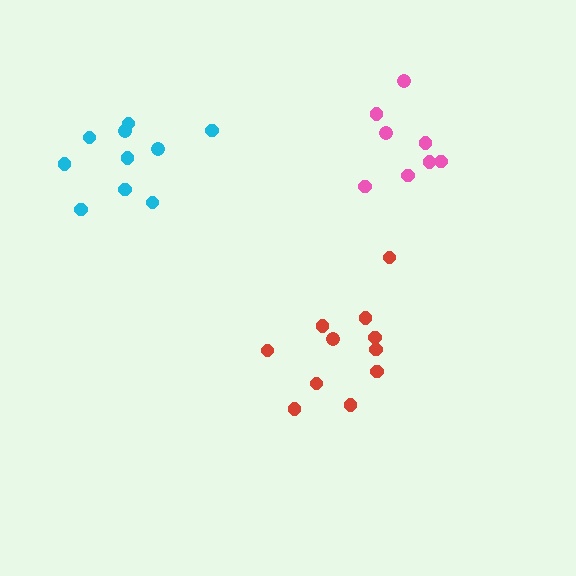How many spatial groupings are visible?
There are 3 spatial groupings.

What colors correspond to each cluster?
The clusters are colored: cyan, pink, red.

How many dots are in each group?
Group 1: 10 dots, Group 2: 8 dots, Group 3: 11 dots (29 total).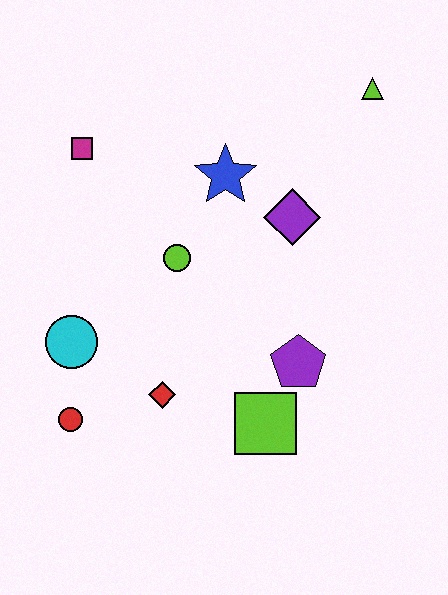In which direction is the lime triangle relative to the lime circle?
The lime triangle is to the right of the lime circle.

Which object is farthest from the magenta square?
The lime square is farthest from the magenta square.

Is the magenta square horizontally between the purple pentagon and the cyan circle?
Yes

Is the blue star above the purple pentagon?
Yes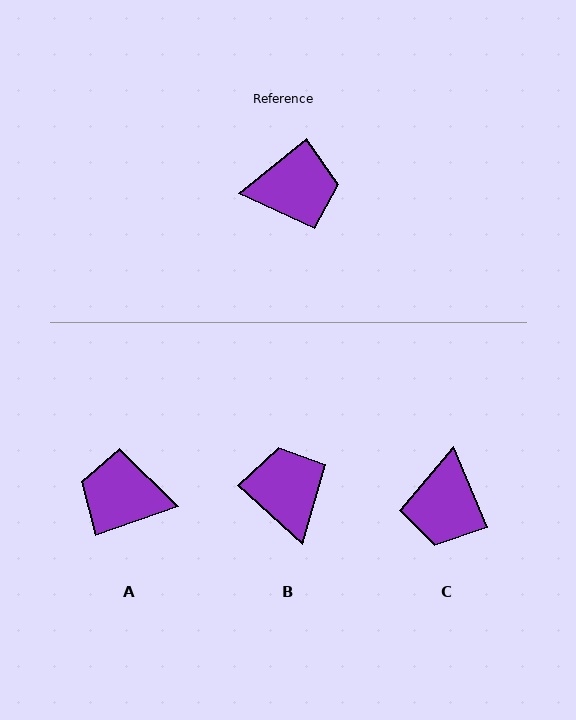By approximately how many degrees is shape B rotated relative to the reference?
Approximately 99 degrees counter-clockwise.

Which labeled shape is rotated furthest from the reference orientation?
A, about 160 degrees away.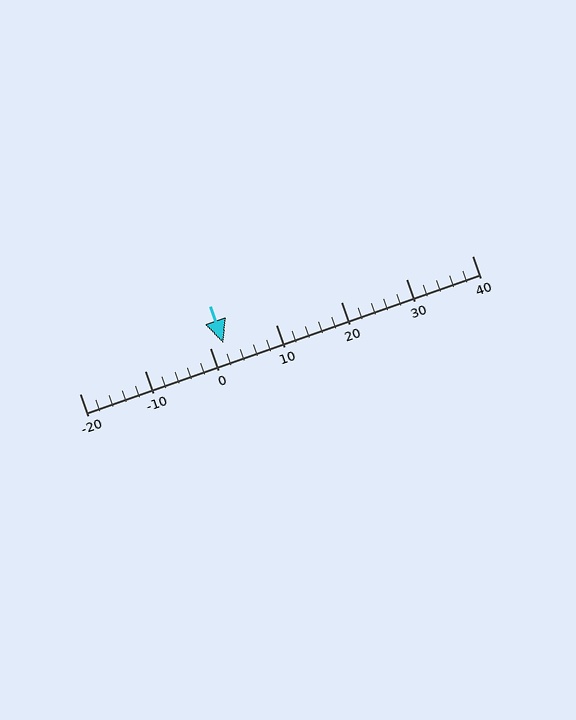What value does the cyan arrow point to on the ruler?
The cyan arrow points to approximately 2.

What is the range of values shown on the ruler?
The ruler shows values from -20 to 40.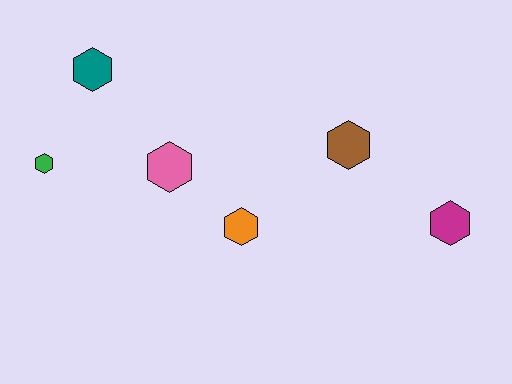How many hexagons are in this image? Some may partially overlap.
There are 6 hexagons.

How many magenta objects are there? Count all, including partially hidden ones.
There is 1 magenta object.